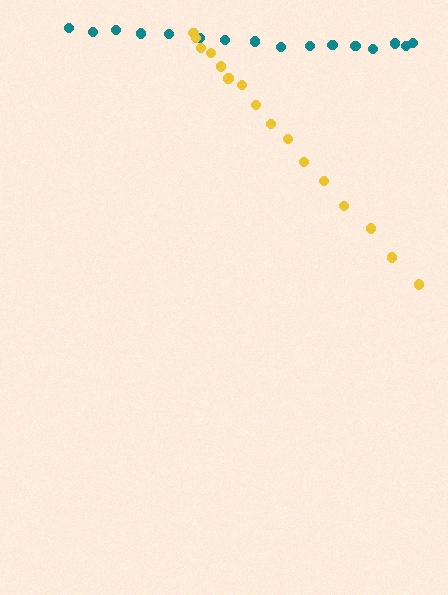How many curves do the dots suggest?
There are 2 distinct paths.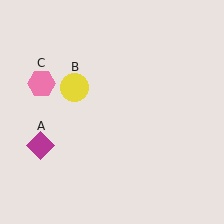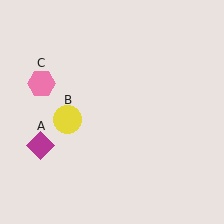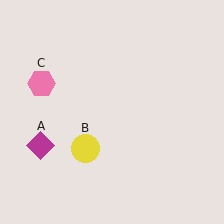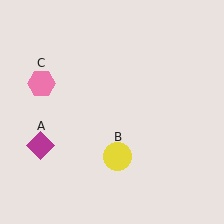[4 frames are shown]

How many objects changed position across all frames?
1 object changed position: yellow circle (object B).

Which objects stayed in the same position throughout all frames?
Magenta diamond (object A) and pink hexagon (object C) remained stationary.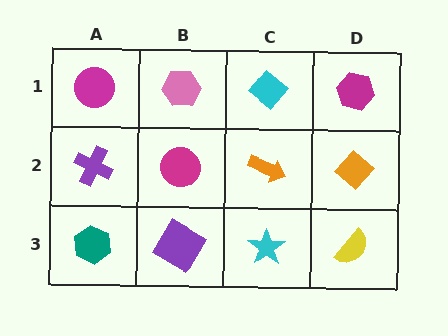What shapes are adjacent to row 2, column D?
A magenta hexagon (row 1, column D), a yellow semicircle (row 3, column D), an orange arrow (row 2, column C).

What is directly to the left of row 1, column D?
A cyan diamond.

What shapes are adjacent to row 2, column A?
A magenta circle (row 1, column A), a teal hexagon (row 3, column A), a magenta circle (row 2, column B).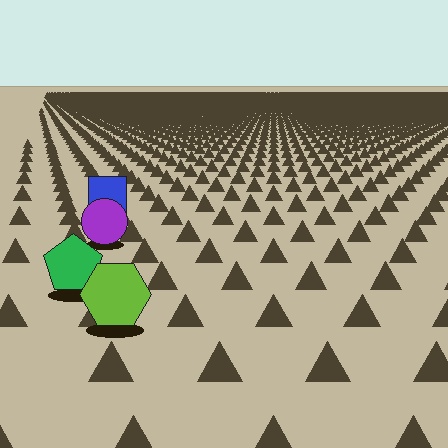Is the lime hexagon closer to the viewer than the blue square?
Yes. The lime hexagon is closer — you can tell from the texture gradient: the ground texture is coarser near it.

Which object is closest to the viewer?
The lime hexagon is closest. The texture marks near it are larger and more spread out.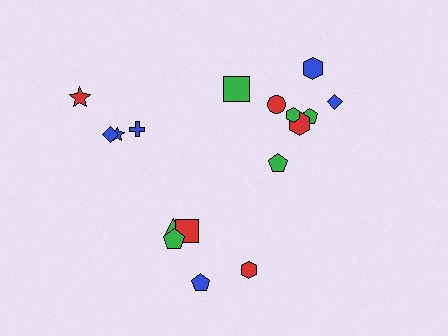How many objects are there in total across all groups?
There are 17 objects.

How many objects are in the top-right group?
There are 8 objects.